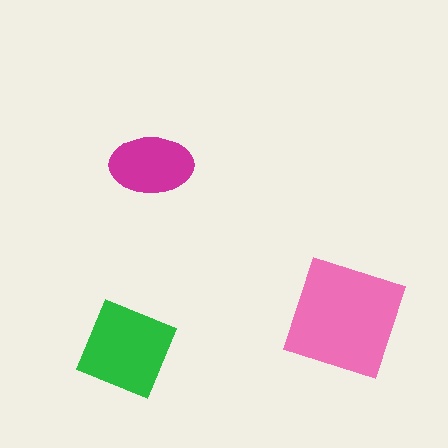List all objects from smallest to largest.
The magenta ellipse, the green diamond, the pink square.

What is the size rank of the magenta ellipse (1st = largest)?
3rd.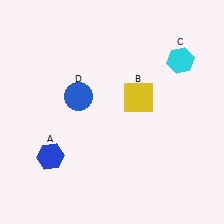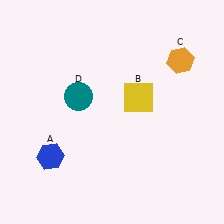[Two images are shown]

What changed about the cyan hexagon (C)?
In Image 1, C is cyan. In Image 2, it changed to orange.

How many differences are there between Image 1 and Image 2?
There are 2 differences between the two images.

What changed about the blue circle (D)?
In Image 1, D is blue. In Image 2, it changed to teal.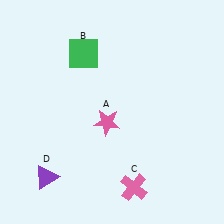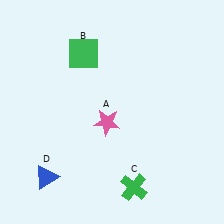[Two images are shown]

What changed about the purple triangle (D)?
In Image 1, D is purple. In Image 2, it changed to blue.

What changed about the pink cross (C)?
In Image 1, C is pink. In Image 2, it changed to green.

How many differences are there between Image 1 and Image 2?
There are 2 differences between the two images.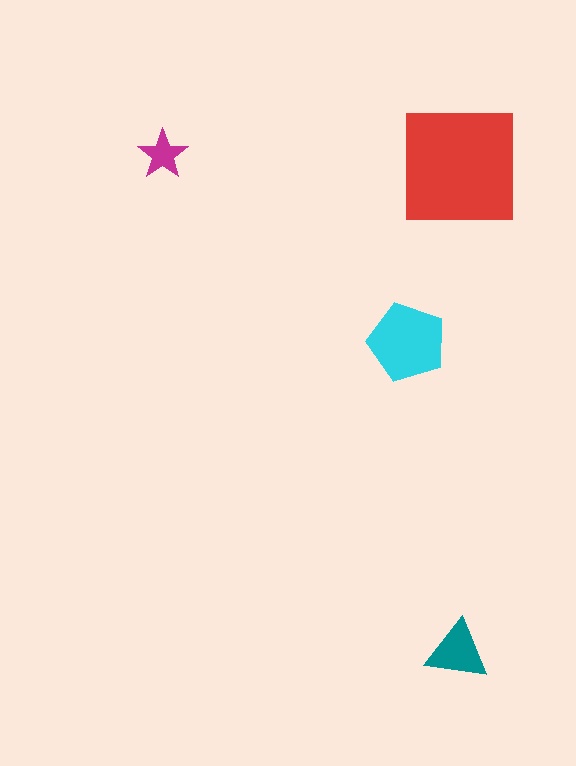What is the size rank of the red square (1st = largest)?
1st.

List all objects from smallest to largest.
The magenta star, the teal triangle, the cyan pentagon, the red square.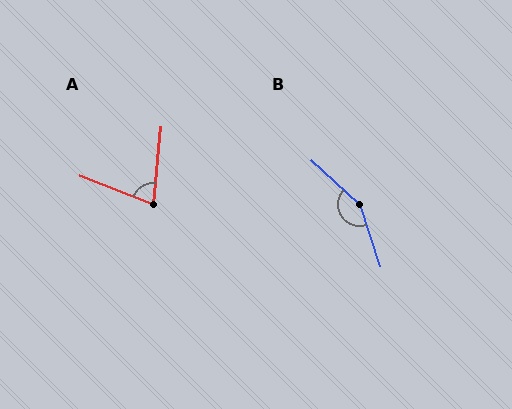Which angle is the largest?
B, at approximately 151 degrees.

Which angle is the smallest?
A, at approximately 74 degrees.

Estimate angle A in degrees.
Approximately 74 degrees.